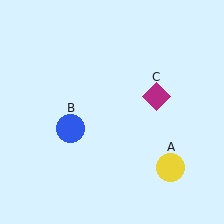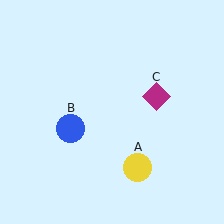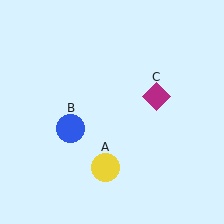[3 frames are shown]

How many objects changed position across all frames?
1 object changed position: yellow circle (object A).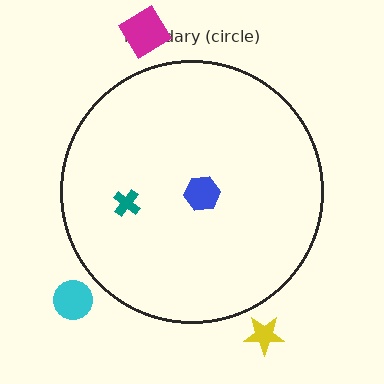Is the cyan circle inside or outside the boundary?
Outside.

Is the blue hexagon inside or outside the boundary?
Inside.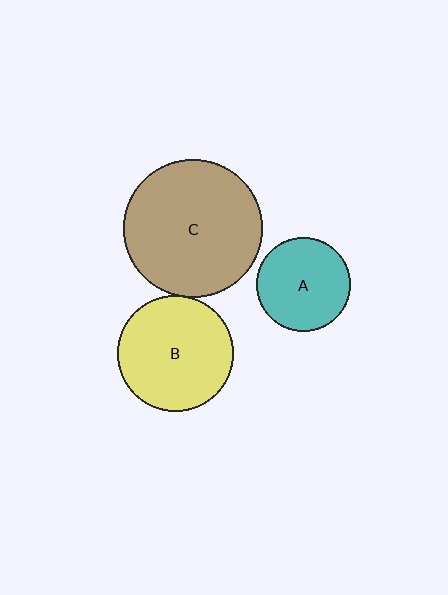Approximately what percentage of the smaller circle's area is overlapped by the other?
Approximately 5%.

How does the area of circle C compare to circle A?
Approximately 2.2 times.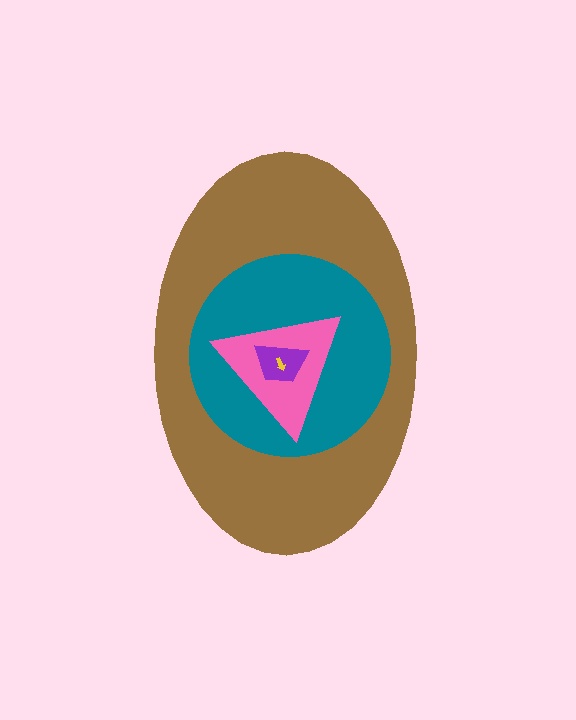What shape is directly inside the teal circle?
The pink triangle.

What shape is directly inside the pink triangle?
The purple trapezoid.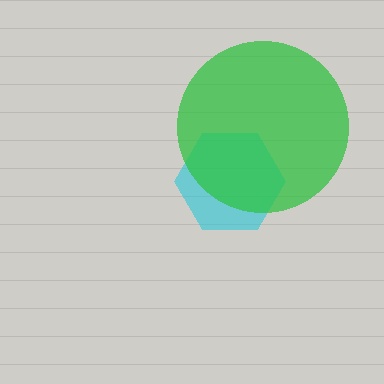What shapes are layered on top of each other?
The layered shapes are: a cyan hexagon, a green circle.